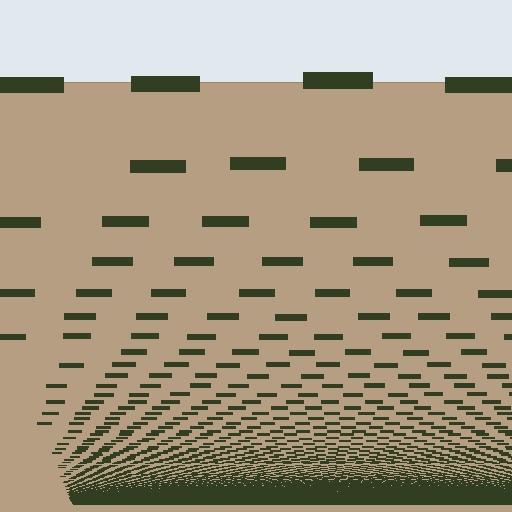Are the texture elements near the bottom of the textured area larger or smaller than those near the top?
Smaller. The gradient is inverted — elements near the bottom are smaller and denser.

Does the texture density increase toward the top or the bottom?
Density increases toward the bottom.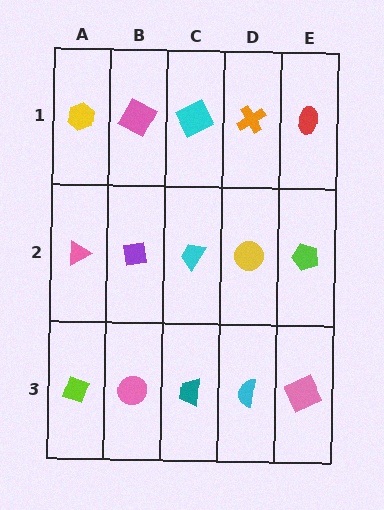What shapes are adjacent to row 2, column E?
A red ellipse (row 1, column E), a pink square (row 3, column E), a yellow circle (row 2, column D).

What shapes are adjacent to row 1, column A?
A pink triangle (row 2, column A), a pink square (row 1, column B).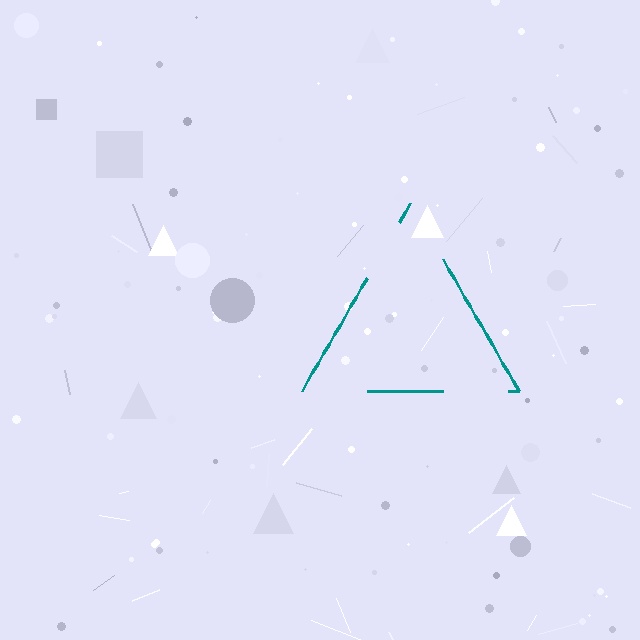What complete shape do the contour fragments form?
The contour fragments form a triangle.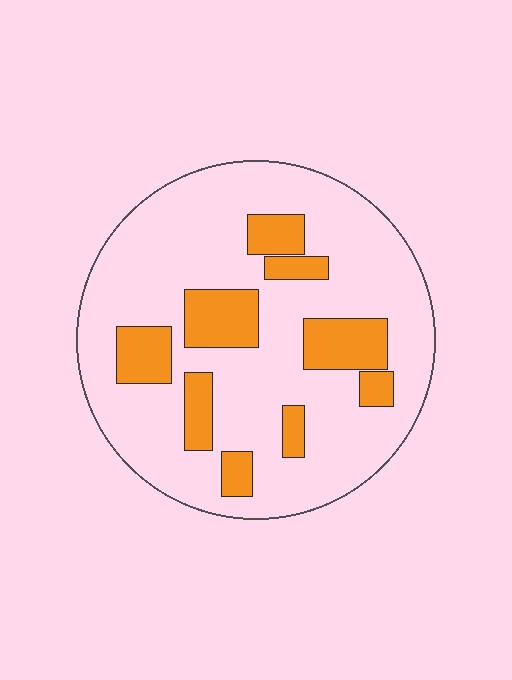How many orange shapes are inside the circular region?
9.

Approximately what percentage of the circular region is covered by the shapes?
Approximately 20%.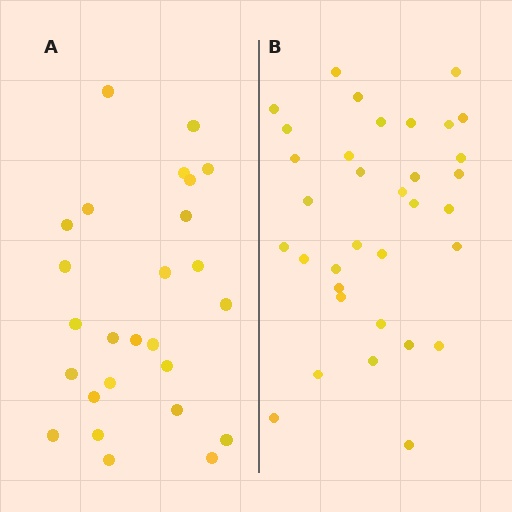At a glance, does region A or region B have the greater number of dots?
Region B (the right region) has more dots.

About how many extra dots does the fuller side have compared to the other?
Region B has roughly 8 or so more dots than region A.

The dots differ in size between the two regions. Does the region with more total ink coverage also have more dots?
No. Region A has more total ink coverage because its dots are larger, but region B actually contains more individual dots. Total area can be misleading — the number of items is what matters here.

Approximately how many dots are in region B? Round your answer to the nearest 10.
About 30 dots. (The exact count is 34, which rounds to 30.)